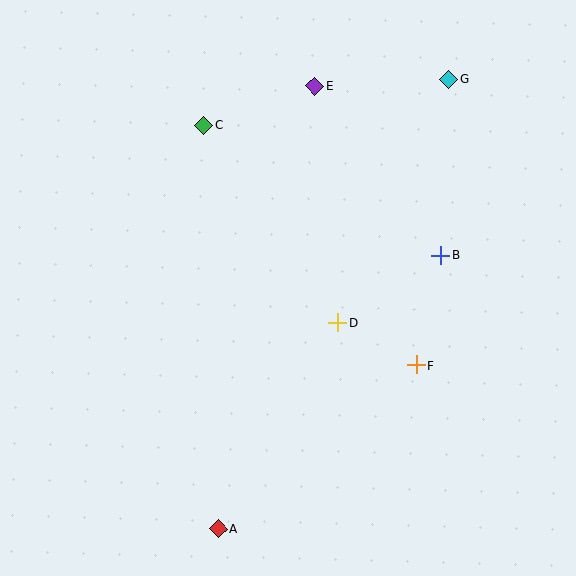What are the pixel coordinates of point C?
Point C is at (204, 125).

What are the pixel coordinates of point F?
Point F is at (416, 365).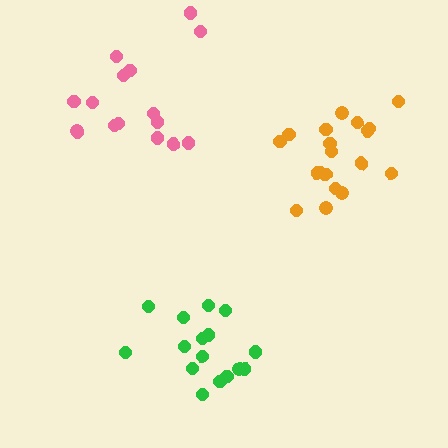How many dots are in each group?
Group 1: 20 dots, Group 2: 16 dots, Group 3: 17 dots (53 total).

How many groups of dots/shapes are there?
There are 3 groups.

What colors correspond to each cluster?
The clusters are colored: orange, green, pink.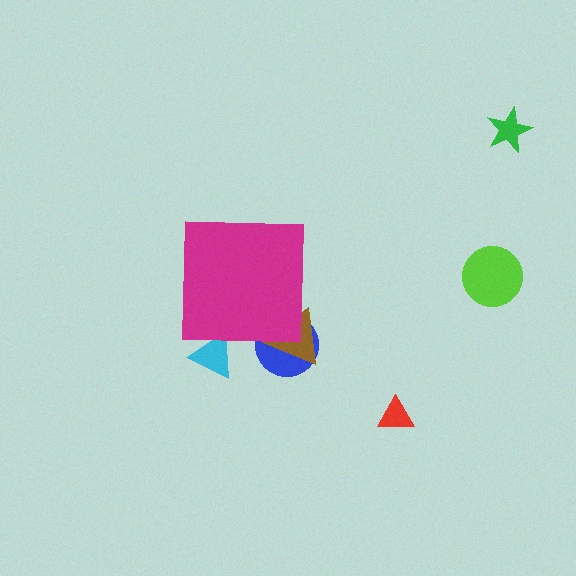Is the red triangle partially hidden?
No, the red triangle is fully visible.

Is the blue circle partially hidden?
Yes, the blue circle is partially hidden behind the magenta square.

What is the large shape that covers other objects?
A magenta square.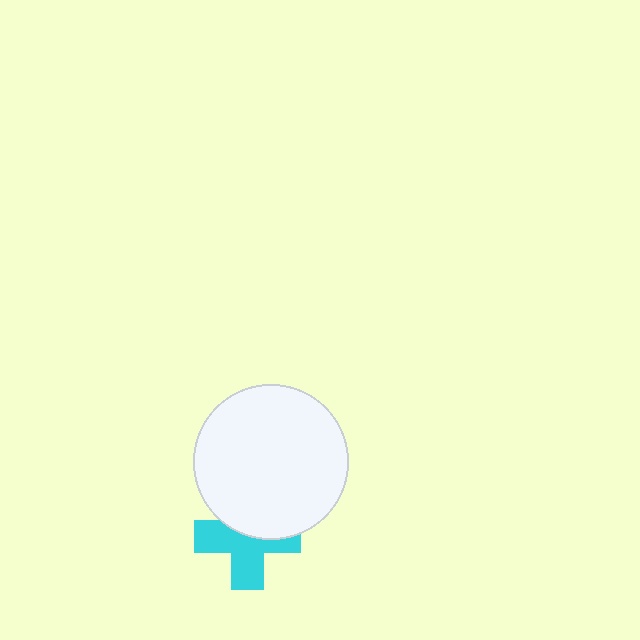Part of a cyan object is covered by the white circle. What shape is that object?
It is a cross.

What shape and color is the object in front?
The object in front is a white circle.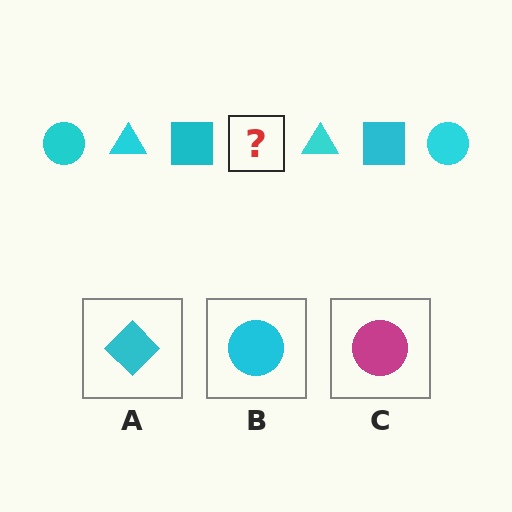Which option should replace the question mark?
Option B.